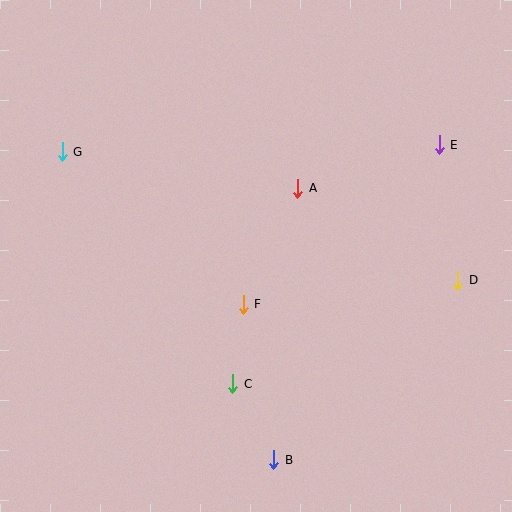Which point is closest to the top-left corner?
Point G is closest to the top-left corner.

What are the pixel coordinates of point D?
Point D is at (458, 280).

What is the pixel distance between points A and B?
The distance between A and B is 273 pixels.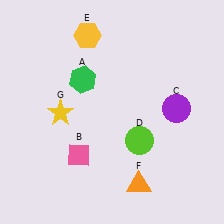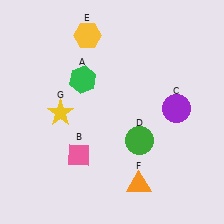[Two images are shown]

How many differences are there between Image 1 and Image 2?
There is 1 difference between the two images.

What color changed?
The circle (D) changed from lime in Image 1 to green in Image 2.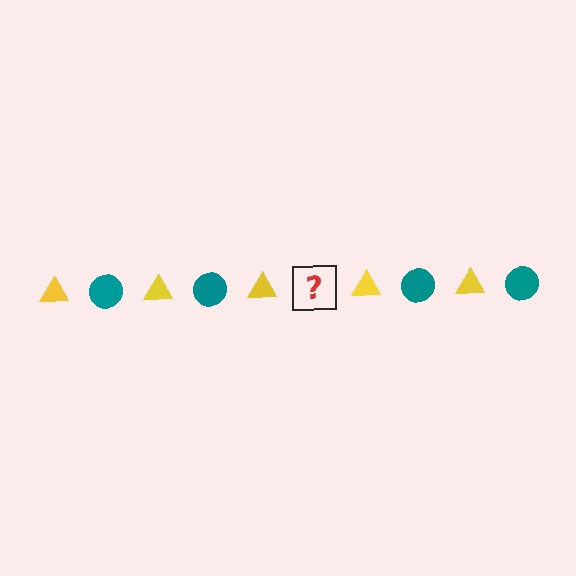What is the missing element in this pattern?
The missing element is a teal circle.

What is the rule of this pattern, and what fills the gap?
The rule is that the pattern alternates between yellow triangle and teal circle. The gap should be filled with a teal circle.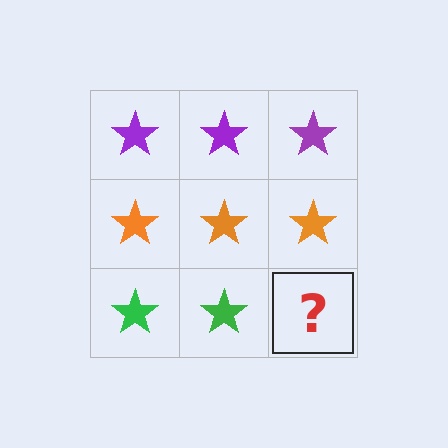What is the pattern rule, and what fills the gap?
The rule is that each row has a consistent color. The gap should be filled with a green star.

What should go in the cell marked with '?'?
The missing cell should contain a green star.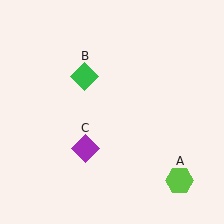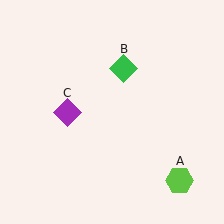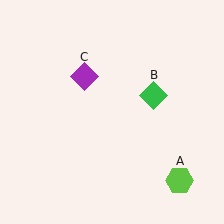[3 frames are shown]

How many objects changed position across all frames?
2 objects changed position: green diamond (object B), purple diamond (object C).